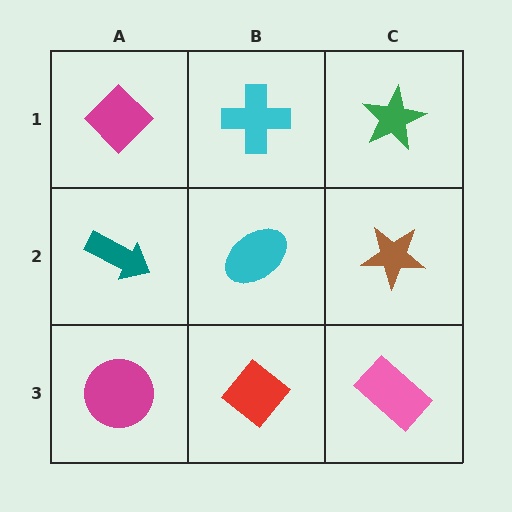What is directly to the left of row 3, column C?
A red diamond.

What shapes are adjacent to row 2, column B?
A cyan cross (row 1, column B), a red diamond (row 3, column B), a teal arrow (row 2, column A), a brown star (row 2, column C).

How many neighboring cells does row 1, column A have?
2.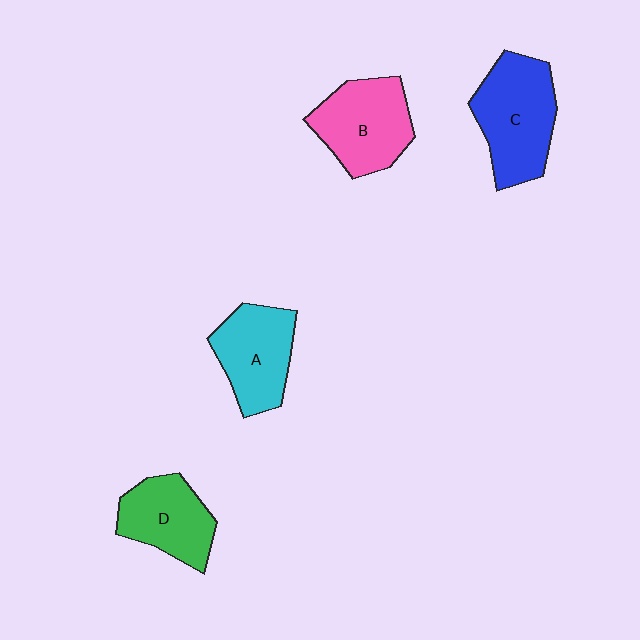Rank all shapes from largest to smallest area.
From largest to smallest: C (blue), B (pink), A (cyan), D (green).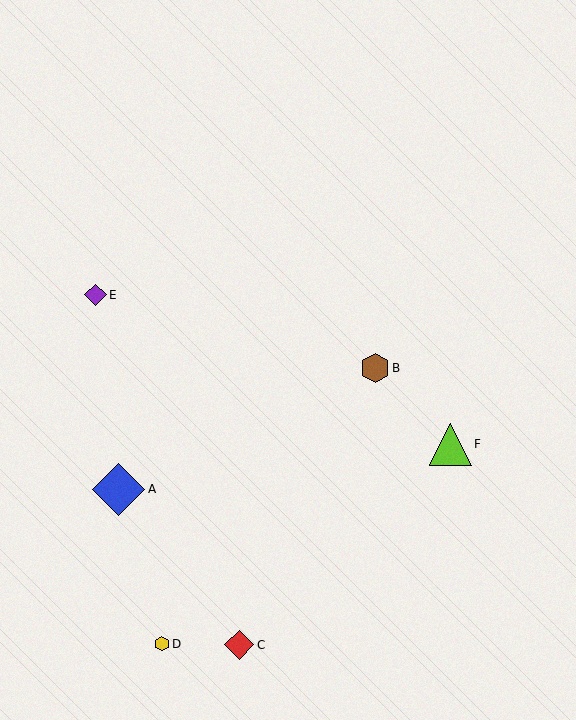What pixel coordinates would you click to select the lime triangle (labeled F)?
Click at (450, 444) to select the lime triangle F.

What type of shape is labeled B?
Shape B is a brown hexagon.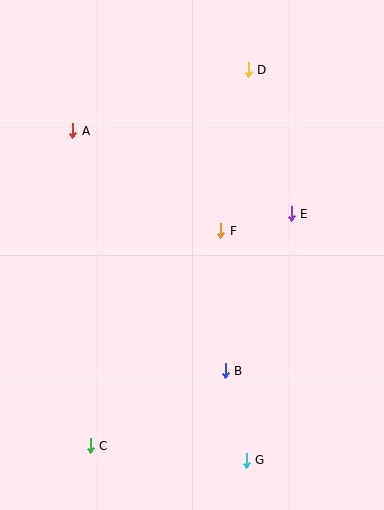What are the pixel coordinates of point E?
Point E is at (291, 214).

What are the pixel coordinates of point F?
Point F is at (221, 231).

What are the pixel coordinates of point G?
Point G is at (246, 460).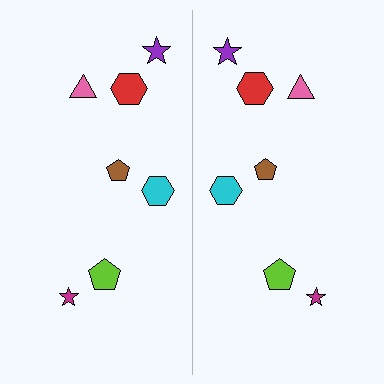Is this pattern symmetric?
Yes, this pattern has bilateral (reflection) symmetry.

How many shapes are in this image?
There are 14 shapes in this image.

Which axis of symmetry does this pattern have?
The pattern has a vertical axis of symmetry running through the center of the image.